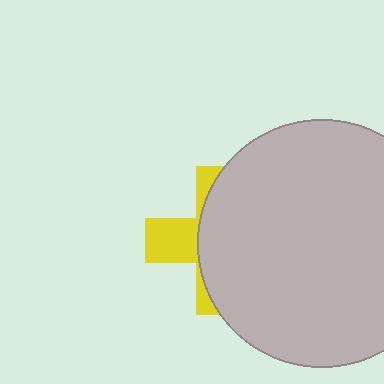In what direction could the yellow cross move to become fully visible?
The yellow cross could move left. That would shift it out from behind the light gray circle entirely.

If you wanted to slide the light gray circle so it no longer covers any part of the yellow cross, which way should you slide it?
Slide it right — that is the most direct way to separate the two shapes.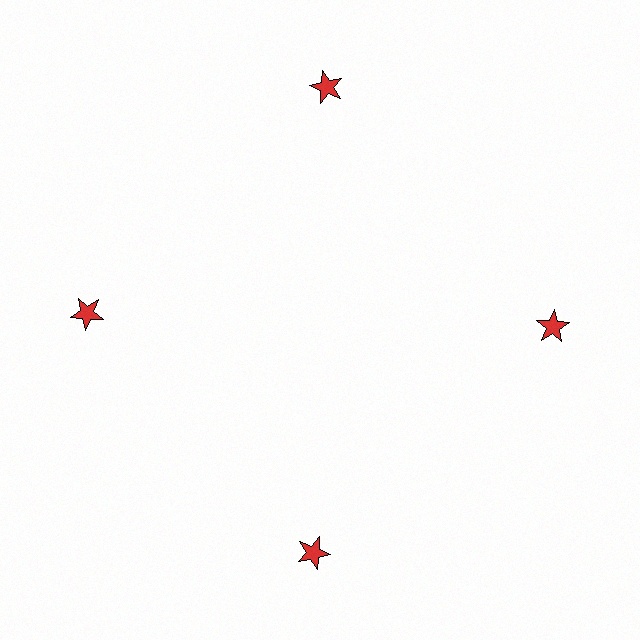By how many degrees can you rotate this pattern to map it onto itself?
The pattern maps onto itself every 90 degrees of rotation.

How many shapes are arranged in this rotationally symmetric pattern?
There are 4 shapes, arranged in 4 groups of 1.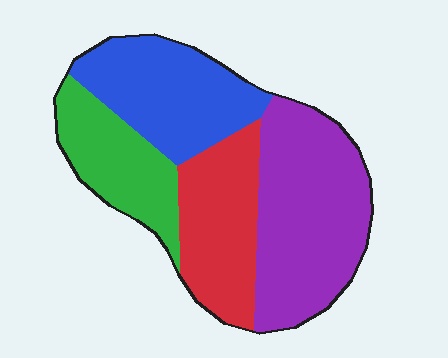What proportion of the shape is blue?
Blue takes up between a sixth and a third of the shape.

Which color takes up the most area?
Purple, at roughly 35%.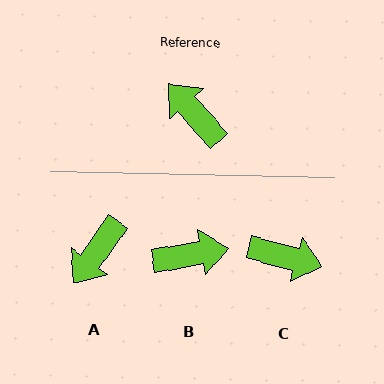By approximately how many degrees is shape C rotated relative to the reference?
Approximately 147 degrees clockwise.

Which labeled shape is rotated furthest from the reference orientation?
C, about 147 degrees away.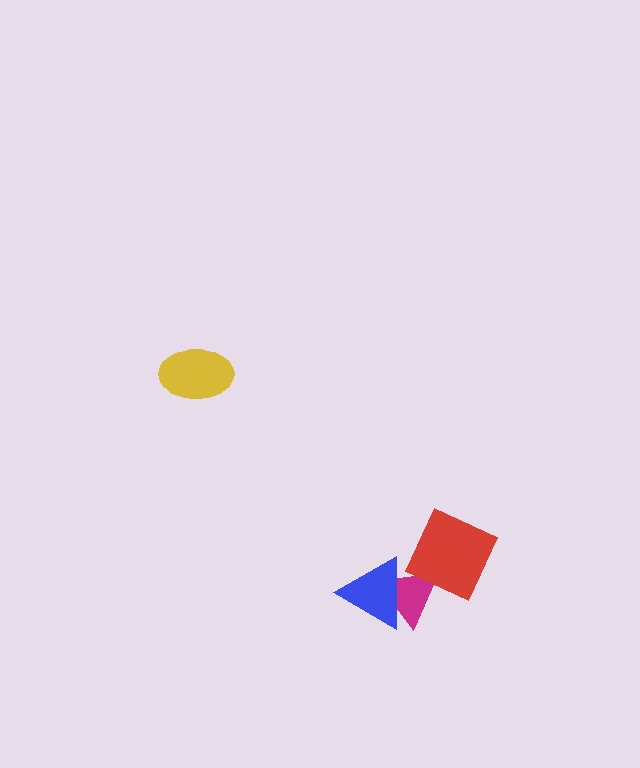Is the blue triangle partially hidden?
No, no other shape covers it.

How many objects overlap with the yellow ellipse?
0 objects overlap with the yellow ellipse.